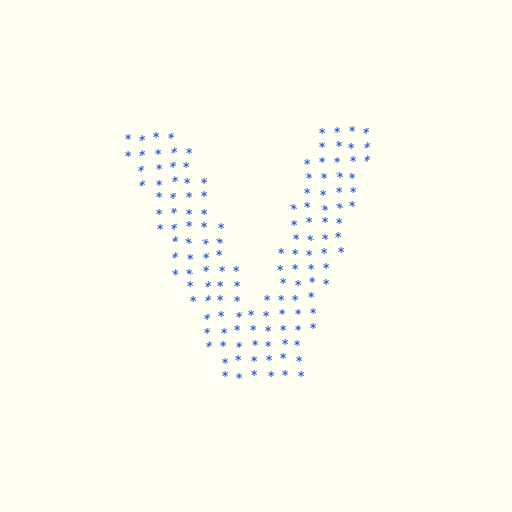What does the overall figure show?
The overall figure shows the letter V.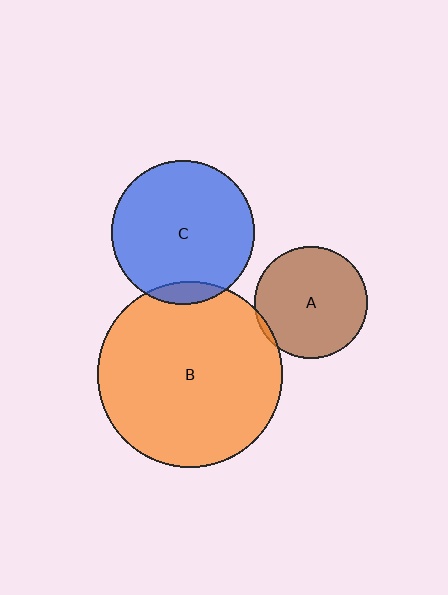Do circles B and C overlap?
Yes.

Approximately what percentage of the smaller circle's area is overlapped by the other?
Approximately 10%.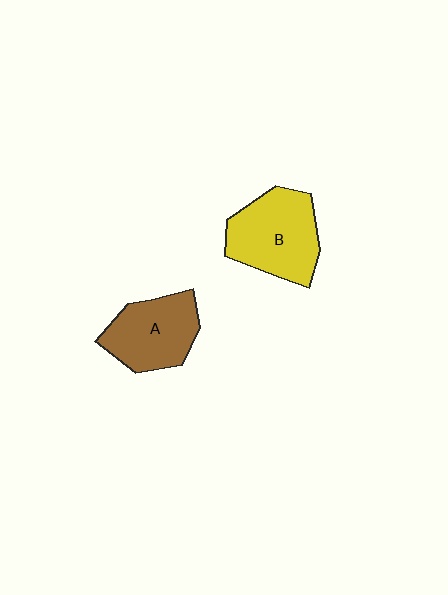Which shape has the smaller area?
Shape A (brown).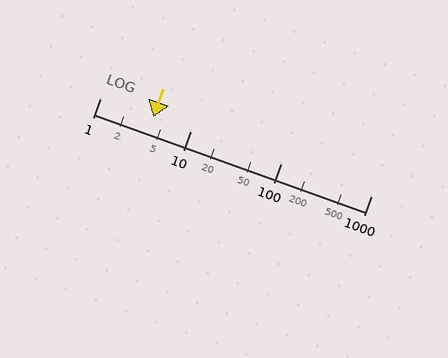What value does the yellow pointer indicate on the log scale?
The pointer indicates approximately 3.9.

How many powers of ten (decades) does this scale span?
The scale spans 3 decades, from 1 to 1000.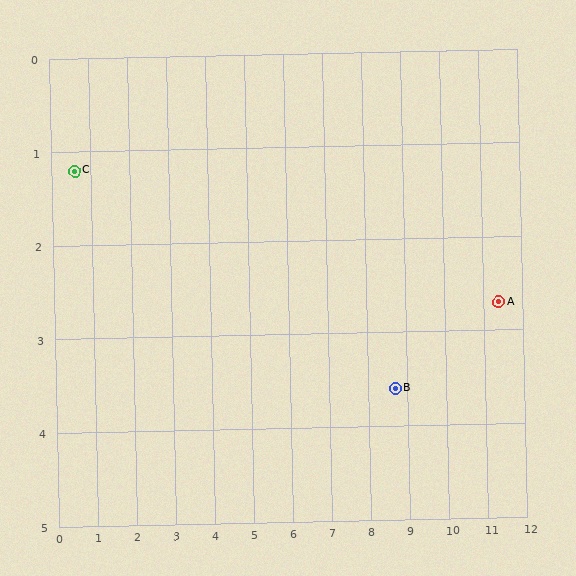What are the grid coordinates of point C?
Point C is at approximately (0.6, 1.2).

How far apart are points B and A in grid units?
Points B and A are about 2.8 grid units apart.